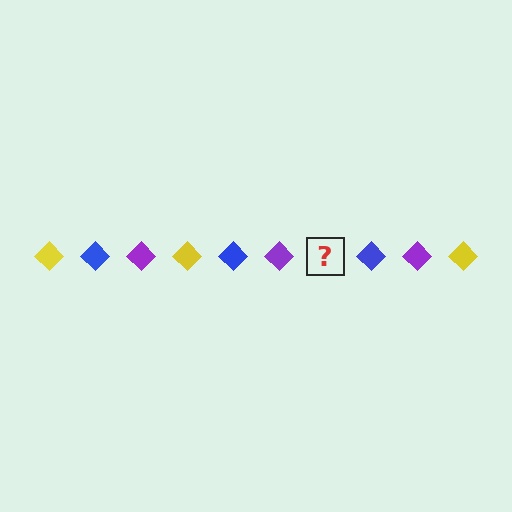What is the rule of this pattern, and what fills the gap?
The rule is that the pattern cycles through yellow, blue, purple diamonds. The gap should be filled with a yellow diamond.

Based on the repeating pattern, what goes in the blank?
The blank should be a yellow diamond.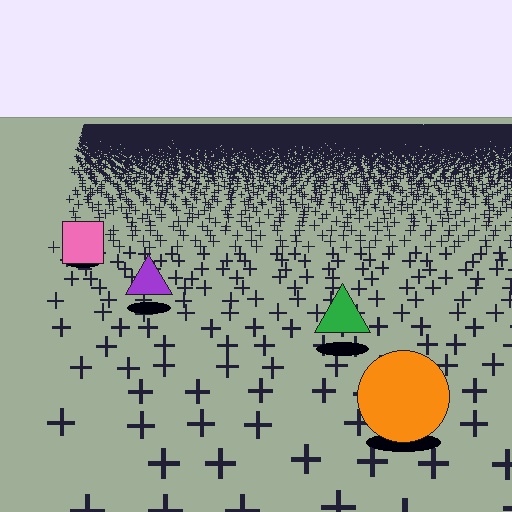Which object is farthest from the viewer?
The pink square is farthest from the viewer. It appears smaller and the ground texture around it is denser.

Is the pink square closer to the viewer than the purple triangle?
No. The purple triangle is closer — you can tell from the texture gradient: the ground texture is coarser near it.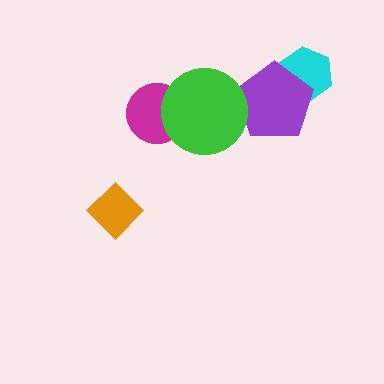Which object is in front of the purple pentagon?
The green circle is in front of the purple pentagon.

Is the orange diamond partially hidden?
No, no other shape covers it.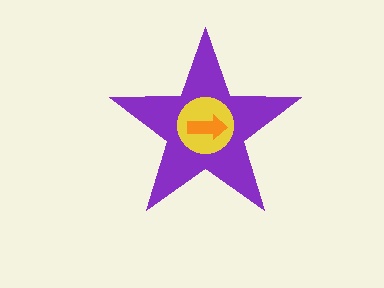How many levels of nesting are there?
3.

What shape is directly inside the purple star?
The yellow circle.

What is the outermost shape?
The purple star.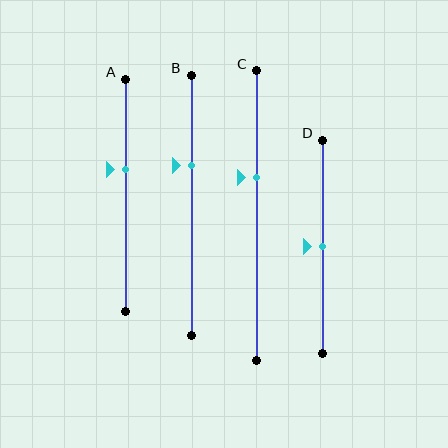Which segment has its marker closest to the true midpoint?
Segment D has its marker closest to the true midpoint.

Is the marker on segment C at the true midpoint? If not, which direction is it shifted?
No, the marker on segment C is shifted upward by about 13% of the segment length.